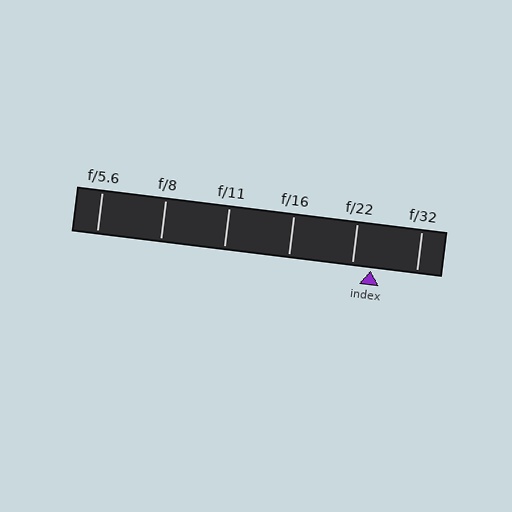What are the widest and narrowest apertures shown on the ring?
The widest aperture shown is f/5.6 and the narrowest is f/32.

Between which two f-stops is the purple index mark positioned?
The index mark is between f/22 and f/32.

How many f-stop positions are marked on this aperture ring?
There are 6 f-stop positions marked.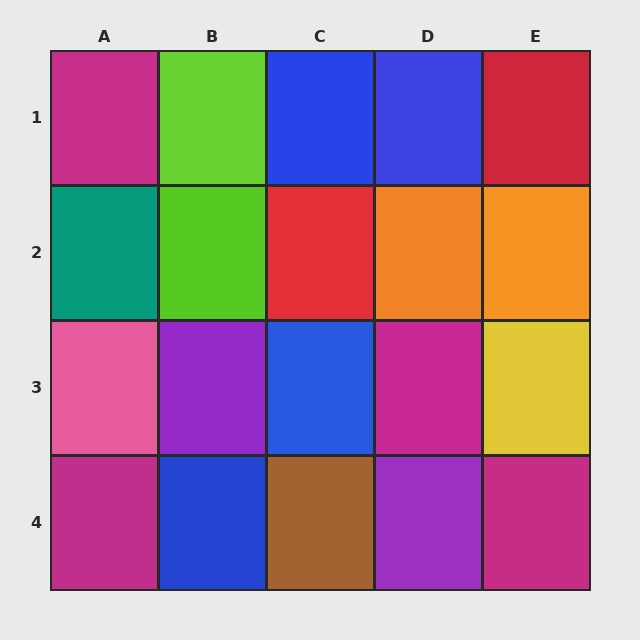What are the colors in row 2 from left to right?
Teal, lime, red, orange, orange.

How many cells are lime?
2 cells are lime.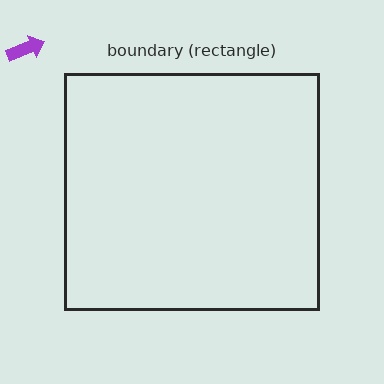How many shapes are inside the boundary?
0 inside, 1 outside.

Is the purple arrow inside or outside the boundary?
Outside.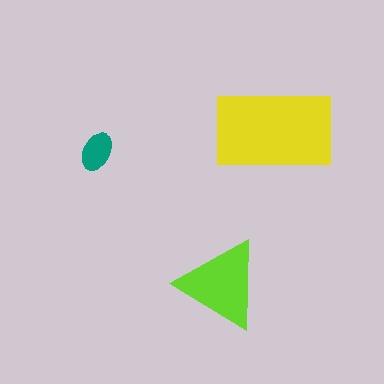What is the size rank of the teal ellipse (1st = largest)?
3rd.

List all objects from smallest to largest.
The teal ellipse, the lime triangle, the yellow rectangle.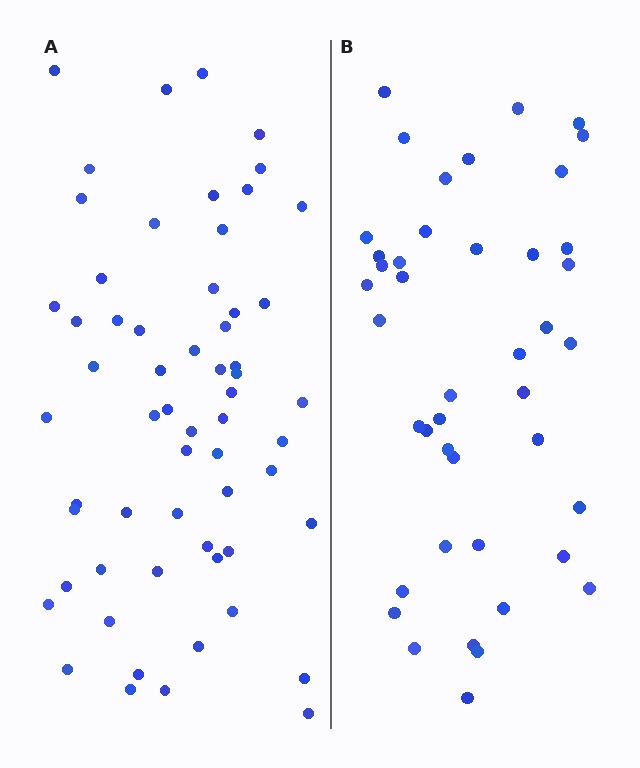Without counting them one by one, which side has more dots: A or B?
Region A (the left region) has more dots.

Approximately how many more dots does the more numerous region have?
Region A has approximately 15 more dots than region B.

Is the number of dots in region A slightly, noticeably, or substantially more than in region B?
Region A has noticeably more, but not dramatically so. The ratio is roughly 1.4 to 1.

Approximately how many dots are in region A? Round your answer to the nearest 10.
About 60 dots.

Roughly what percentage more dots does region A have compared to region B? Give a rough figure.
About 40% more.